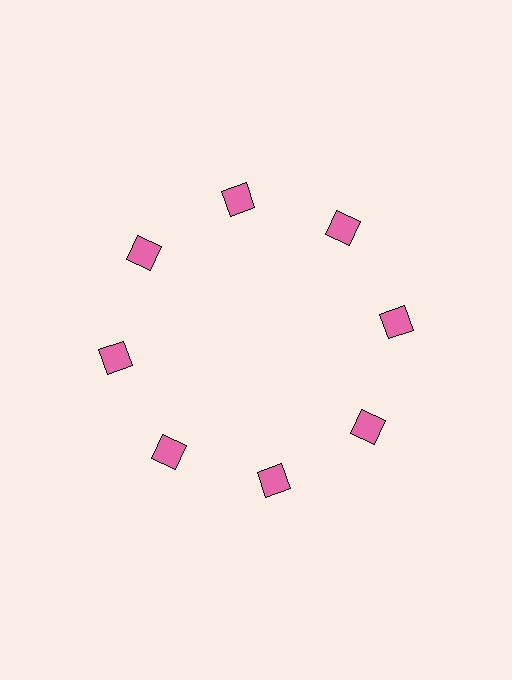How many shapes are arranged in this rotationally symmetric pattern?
There are 8 shapes, arranged in 8 groups of 1.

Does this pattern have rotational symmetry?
Yes, this pattern has 8-fold rotational symmetry. It looks the same after rotating 45 degrees around the center.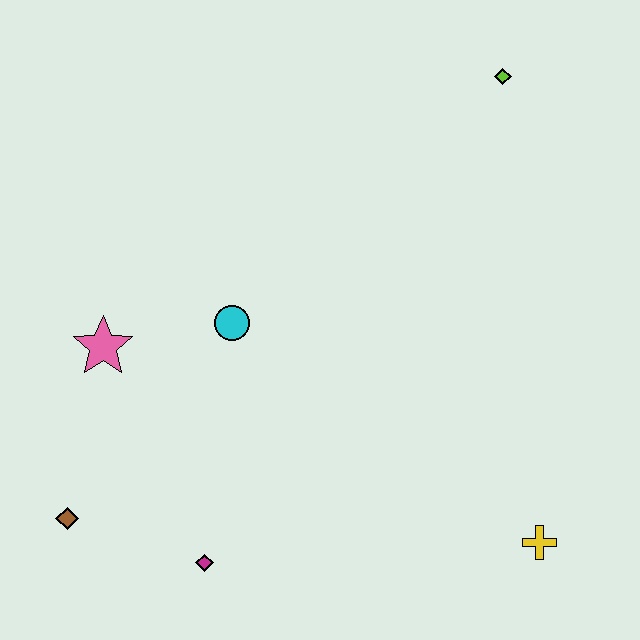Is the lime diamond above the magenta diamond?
Yes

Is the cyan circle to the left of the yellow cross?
Yes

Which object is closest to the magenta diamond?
The brown diamond is closest to the magenta diamond.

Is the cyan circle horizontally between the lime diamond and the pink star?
Yes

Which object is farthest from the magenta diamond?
The lime diamond is farthest from the magenta diamond.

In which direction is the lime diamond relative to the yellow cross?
The lime diamond is above the yellow cross.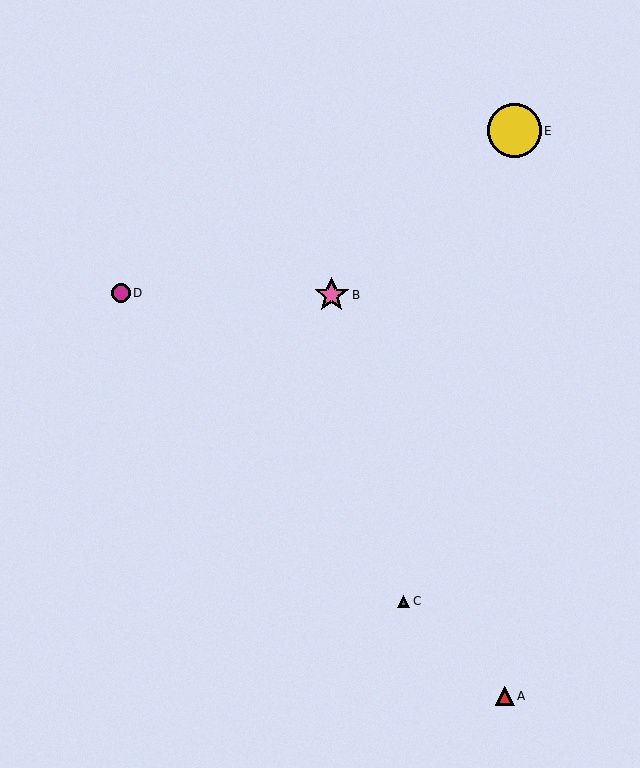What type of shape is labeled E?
Shape E is a yellow circle.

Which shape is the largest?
The yellow circle (labeled E) is the largest.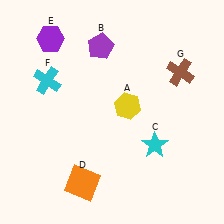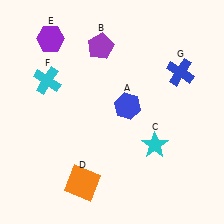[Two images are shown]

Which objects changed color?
A changed from yellow to blue. G changed from brown to blue.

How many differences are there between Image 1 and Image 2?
There are 2 differences between the two images.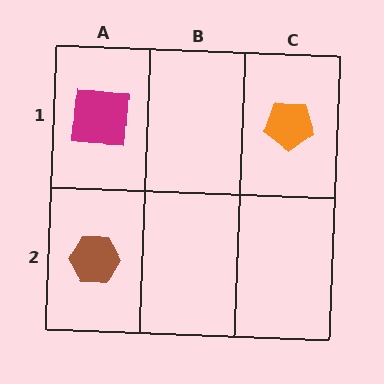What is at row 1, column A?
A magenta square.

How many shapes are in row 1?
2 shapes.